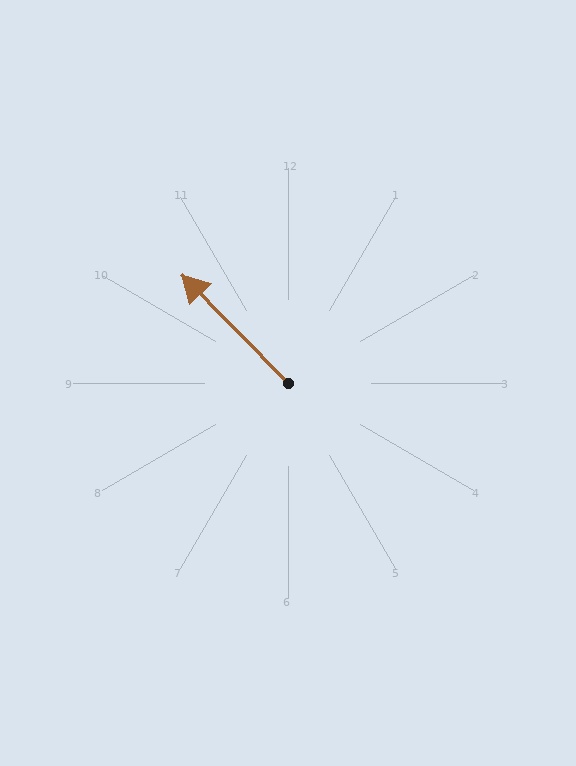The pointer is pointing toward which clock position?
Roughly 11 o'clock.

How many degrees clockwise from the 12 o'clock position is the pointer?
Approximately 315 degrees.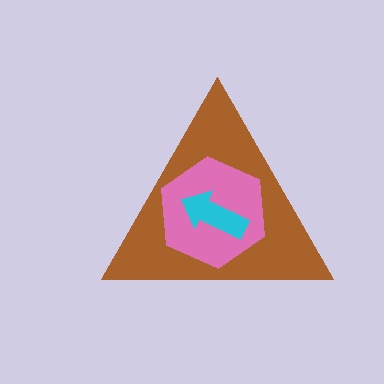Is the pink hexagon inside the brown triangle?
Yes.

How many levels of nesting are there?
3.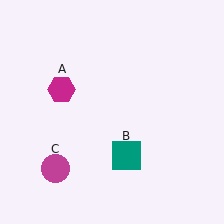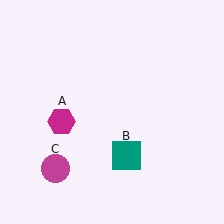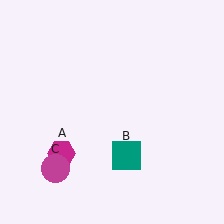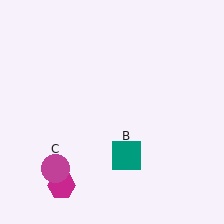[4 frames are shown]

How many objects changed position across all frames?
1 object changed position: magenta hexagon (object A).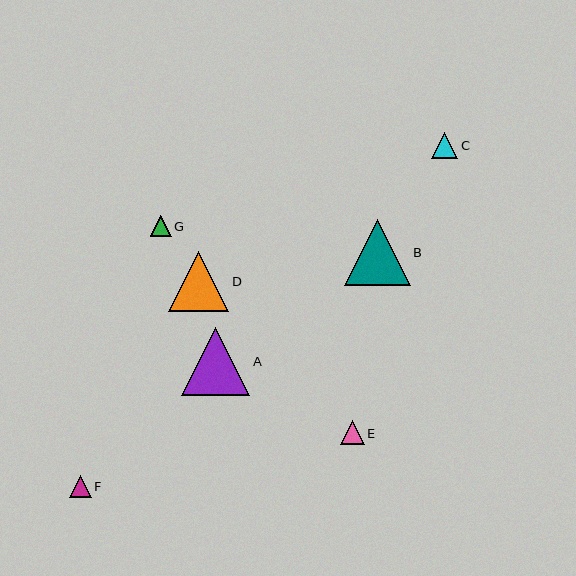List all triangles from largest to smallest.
From largest to smallest: A, B, D, C, E, F, G.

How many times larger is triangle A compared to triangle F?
Triangle A is approximately 3.1 times the size of triangle F.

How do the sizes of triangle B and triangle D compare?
Triangle B and triangle D are approximately the same size.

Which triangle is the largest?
Triangle A is the largest with a size of approximately 68 pixels.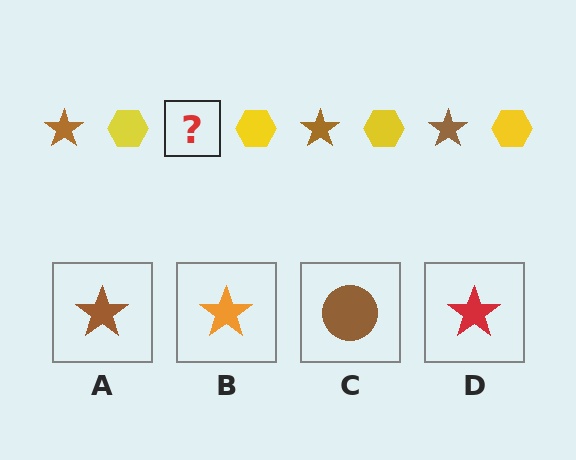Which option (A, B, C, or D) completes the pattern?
A.